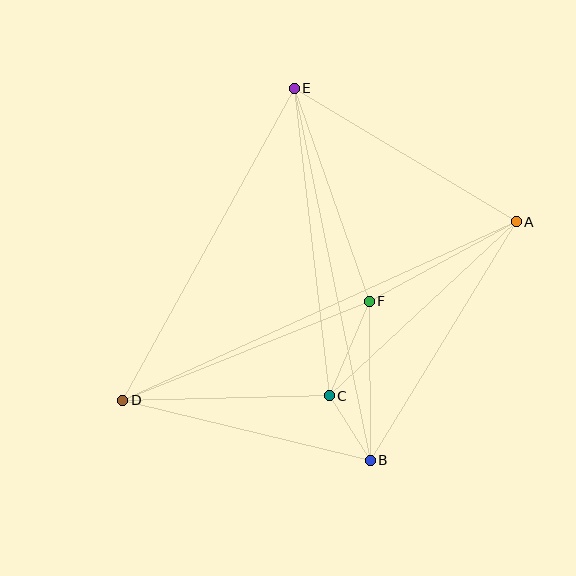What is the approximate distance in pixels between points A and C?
The distance between A and C is approximately 255 pixels.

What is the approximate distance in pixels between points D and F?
The distance between D and F is approximately 266 pixels.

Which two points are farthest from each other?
Points A and D are farthest from each other.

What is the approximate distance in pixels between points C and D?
The distance between C and D is approximately 207 pixels.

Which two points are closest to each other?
Points B and C are closest to each other.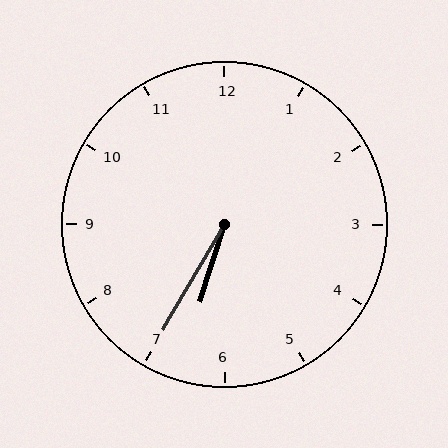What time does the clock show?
6:35.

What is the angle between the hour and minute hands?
Approximately 12 degrees.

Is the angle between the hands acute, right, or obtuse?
It is acute.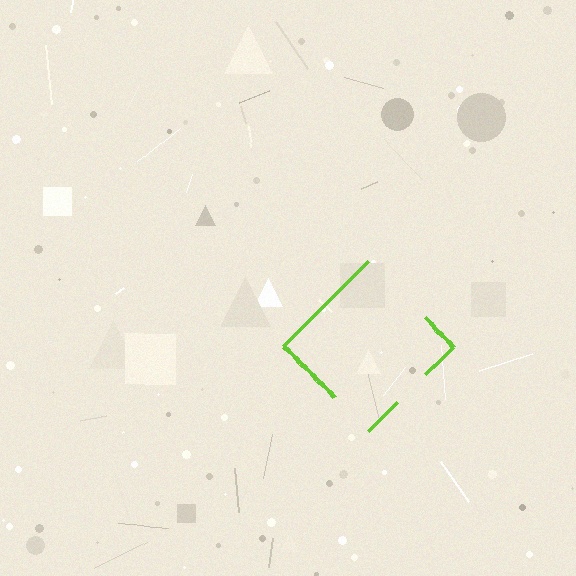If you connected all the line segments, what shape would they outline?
They would outline a diamond.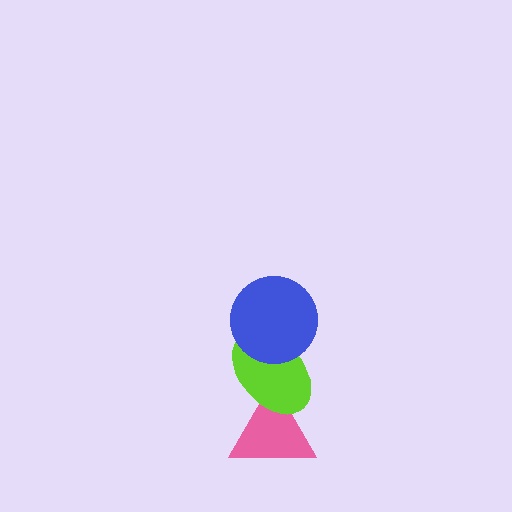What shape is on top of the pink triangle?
The lime ellipse is on top of the pink triangle.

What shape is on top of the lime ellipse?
The blue circle is on top of the lime ellipse.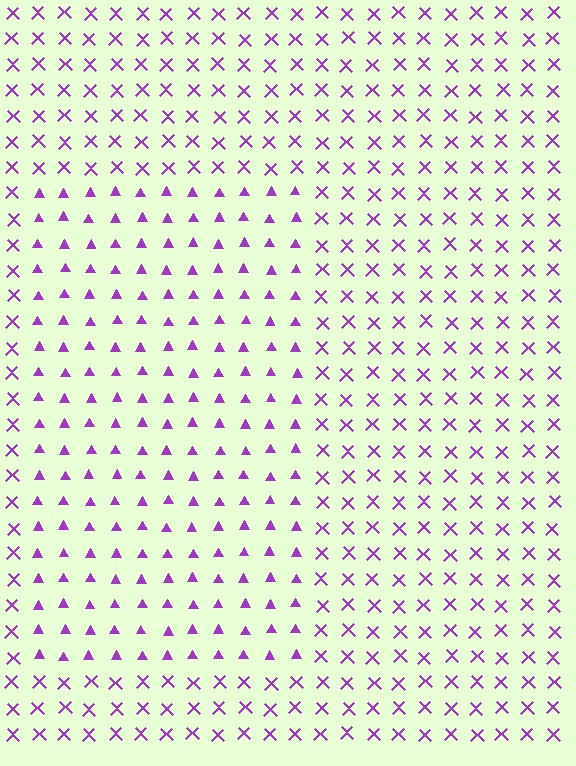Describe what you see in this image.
The image is filled with small purple elements arranged in a uniform grid. A rectangle-shaped region contains triangles, while the surrounding area contains X marks. The boundary is defined purely by the change in element shape.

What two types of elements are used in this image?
The image uses triangles inside the rectangle region and X marks outside it.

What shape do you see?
I see a rectangle.